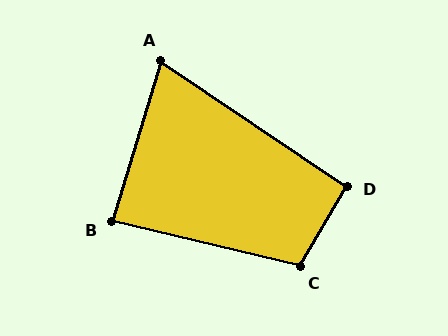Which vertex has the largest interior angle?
C, at approximately 107 degrees.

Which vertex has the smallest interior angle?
A, at approximately 73 degrees.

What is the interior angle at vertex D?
Approximately 94 degrees (approximately right).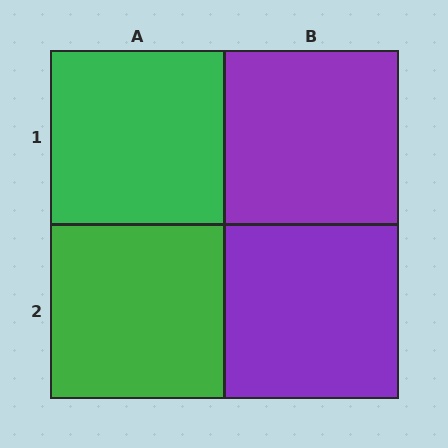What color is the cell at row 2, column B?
Purple.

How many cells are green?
2 cells are green.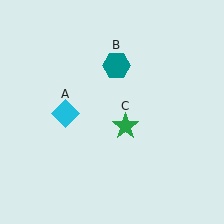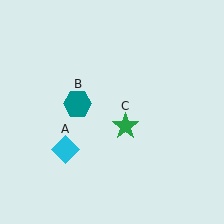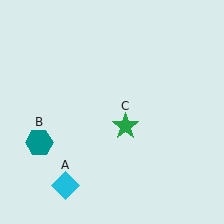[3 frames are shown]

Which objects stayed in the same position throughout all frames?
Green star (object C) remained stationary.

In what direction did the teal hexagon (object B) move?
The teal hexagon (object B) moved down and to the left.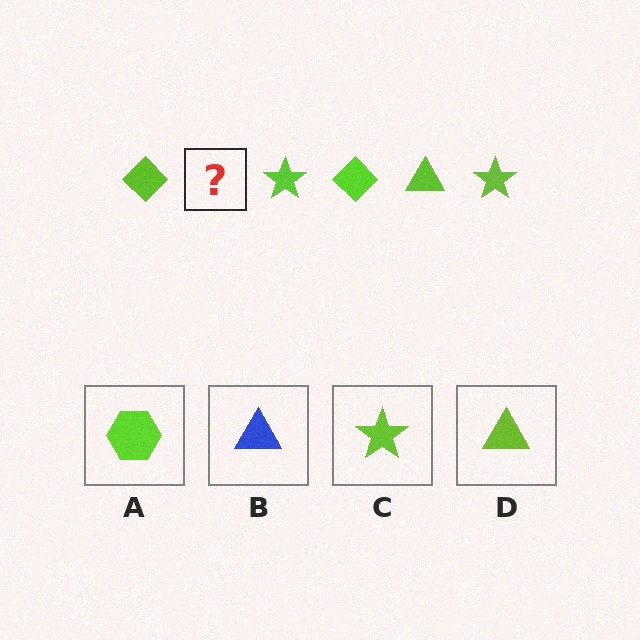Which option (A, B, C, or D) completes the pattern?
D.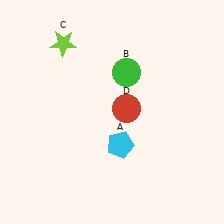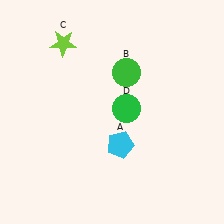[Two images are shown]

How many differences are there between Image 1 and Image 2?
There is 1 difference between the two images.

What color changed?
The circle (D) changed from red in Image 1 to green in Image 2.